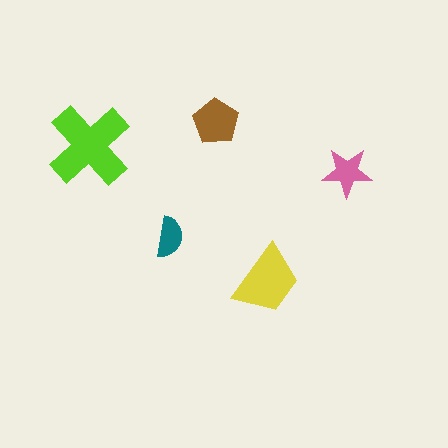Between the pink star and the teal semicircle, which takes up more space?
The pink star.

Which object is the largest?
The lime cross.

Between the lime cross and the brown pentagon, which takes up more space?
The lime cross.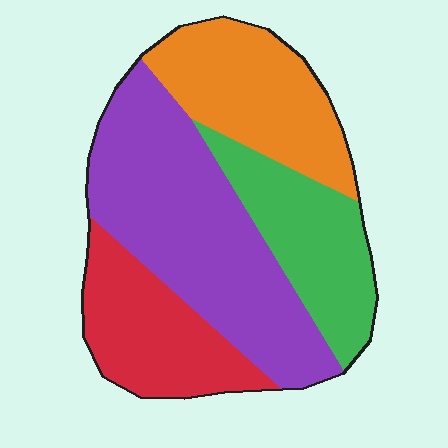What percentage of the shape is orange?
Orange takes up about one fifth (1/5) of the shape.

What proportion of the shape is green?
Green takes up about one fifth (1/5) of the shape.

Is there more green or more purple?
Purple.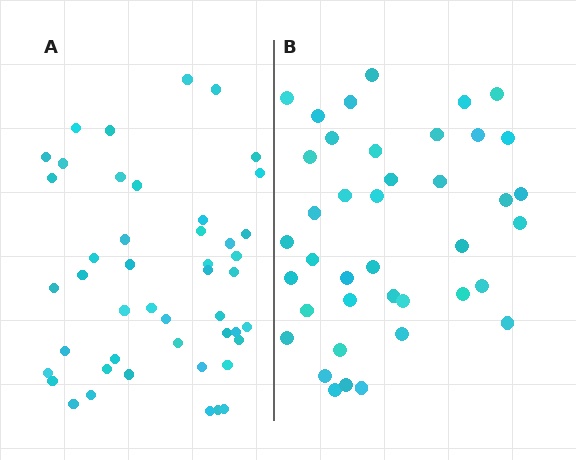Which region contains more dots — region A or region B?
Region A (the left region) has more dots.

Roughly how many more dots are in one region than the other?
Region A has about 6 more dots than region B.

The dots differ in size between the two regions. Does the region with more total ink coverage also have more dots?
No. Region B has more total ink coverage because its dots are larger, but region A actually contains more individual dots. Total area can be misleading — the number of items is what matters here.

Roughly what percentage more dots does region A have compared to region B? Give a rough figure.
About 15% more.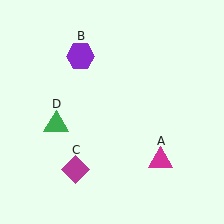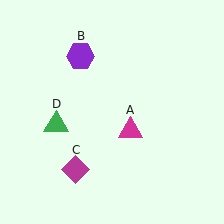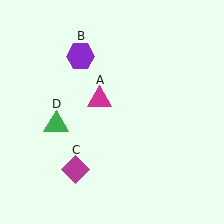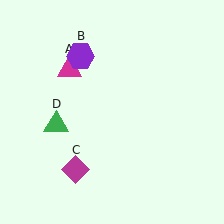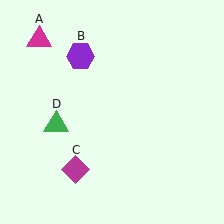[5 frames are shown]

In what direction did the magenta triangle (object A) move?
The magenta triangle (object A) moved up and to the left.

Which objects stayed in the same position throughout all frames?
Purple hexagon (object B) and magenta diamond (object C) and green triangle (object D) remained stationary.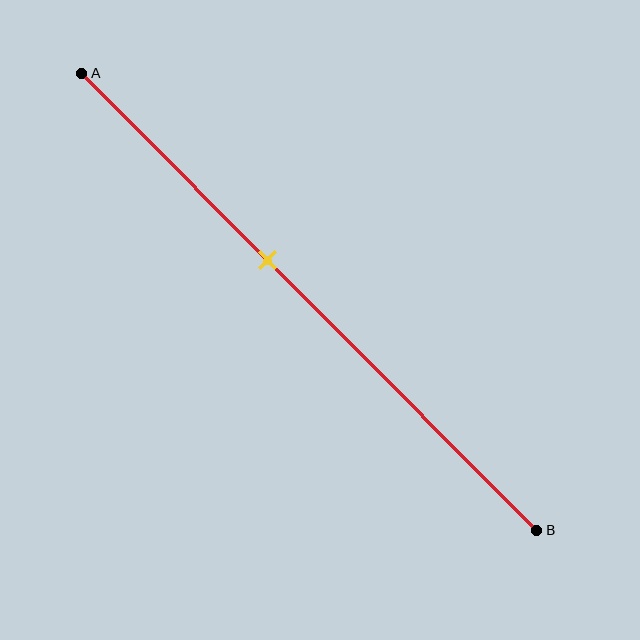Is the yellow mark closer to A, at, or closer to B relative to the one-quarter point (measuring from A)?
The yellow mark is closer to point B than the one-quarter point of segment AB.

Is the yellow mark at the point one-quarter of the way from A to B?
No, the mark is at about 40% from A, not at the 25% one-quarter point.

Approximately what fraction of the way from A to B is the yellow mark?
The yellow mark is approximately 40% of the way from A to B.